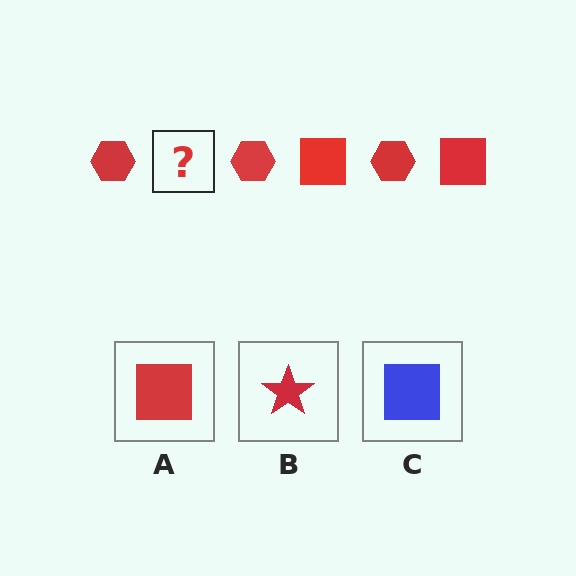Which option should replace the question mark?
Option A.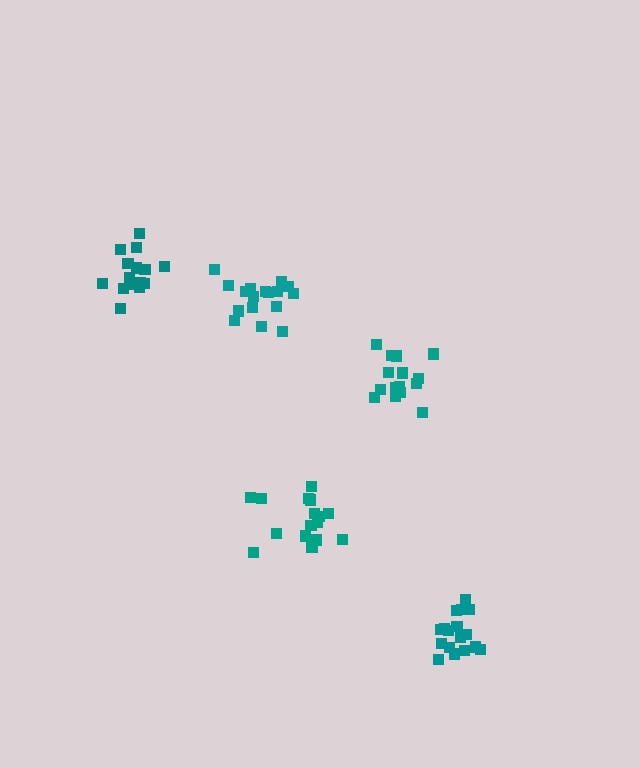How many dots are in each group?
Group 1: 17 dots, Group 2: 17 dots, Group 3: 15 dots, Group 4: 15 dots, Group 5: 17 dots (81 total).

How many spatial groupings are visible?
There are 5 spatial groupings.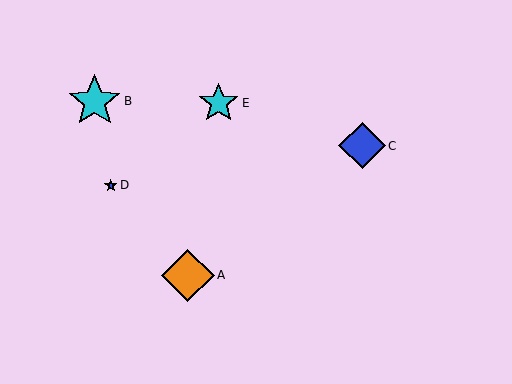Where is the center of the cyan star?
The center of the cyan star is at (95, 101).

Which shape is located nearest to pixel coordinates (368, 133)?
The blue diamond (labeled C) at (362, 146) is nearest to that location.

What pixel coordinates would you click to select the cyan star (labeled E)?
Click at (219, 103) to select the cyan star E.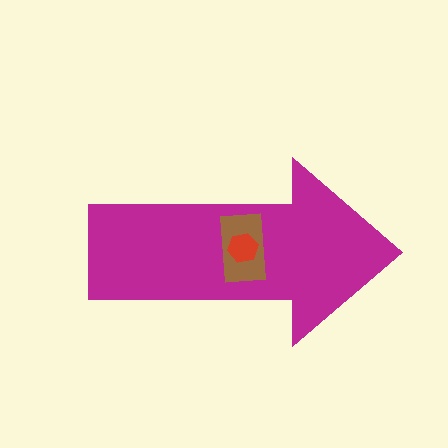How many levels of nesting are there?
3.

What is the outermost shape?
The magenta arrow.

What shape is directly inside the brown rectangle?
The red hexagon.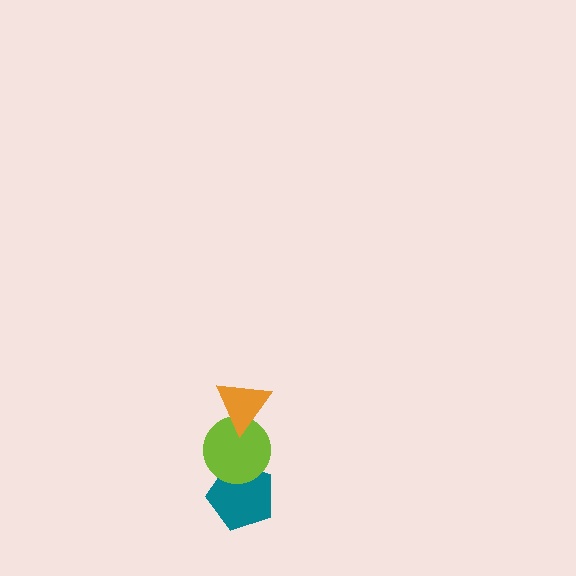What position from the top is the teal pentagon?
The teal pentagon is 3rd from the top.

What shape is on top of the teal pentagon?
The lime circle is on top of the teal pentagon.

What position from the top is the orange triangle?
The orange triangle is 1st from the top.